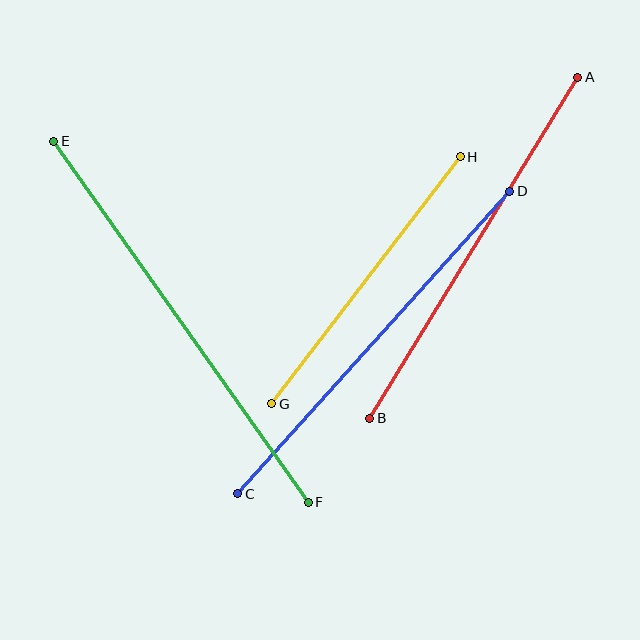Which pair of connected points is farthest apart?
Points E and F are farthest apart.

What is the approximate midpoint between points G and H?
The midpoint is at approximately (366, 280) pixels.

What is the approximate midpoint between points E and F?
The midpoint is at approximately (181, 322) pixels.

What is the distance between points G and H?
The distance is approximately 311 pixels.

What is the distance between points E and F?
The distance is approximately 442 pixels.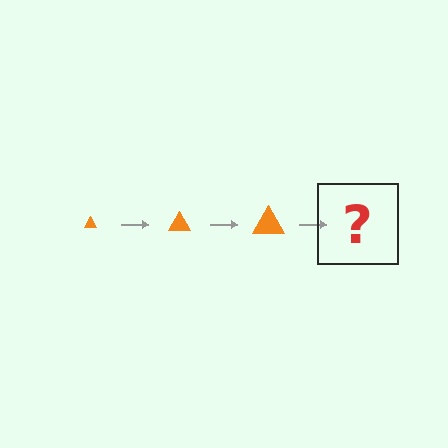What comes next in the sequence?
The next element should be an orange triangle, larger than the previous one.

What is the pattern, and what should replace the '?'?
The pattern is that the triangle gets progressively larger each step. The '?' should be an orange triangle, larger than the previous one.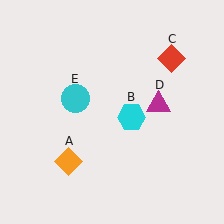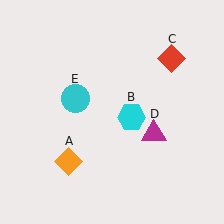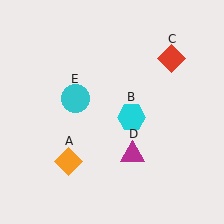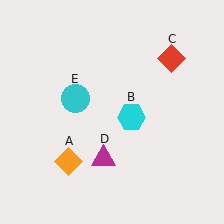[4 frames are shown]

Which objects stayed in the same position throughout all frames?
Orange diamond (object A) and cyan hexagon (object B) and red diamond (object C) and cyan circle (object E) remained stationary.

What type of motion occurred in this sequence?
The magenta triangle (object D) rotated clockwise around the center of the scene.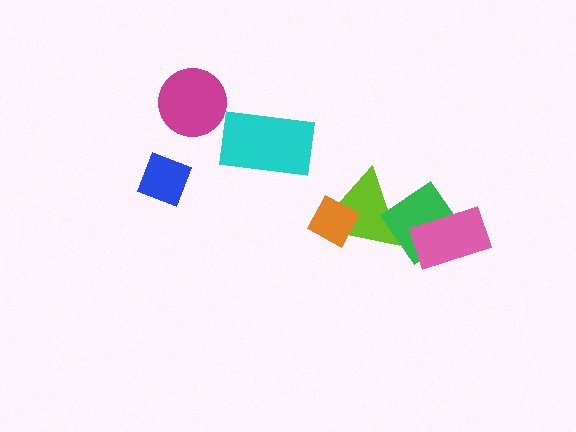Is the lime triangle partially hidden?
Yes, it is partially covered by another shape.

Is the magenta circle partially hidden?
No, no other shape covers it.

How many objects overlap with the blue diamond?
0 objects overlap with the blue diamond.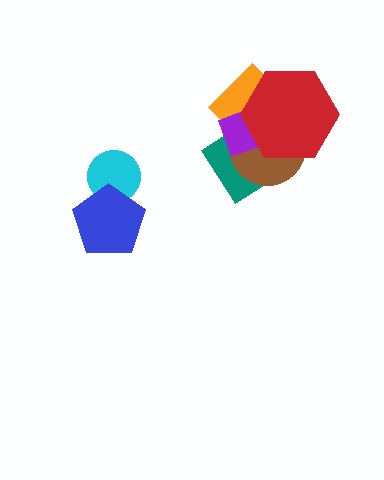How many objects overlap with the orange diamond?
4 objects overlap with the orange diamond.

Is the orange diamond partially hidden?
Yes, it is partially covered by another shape.